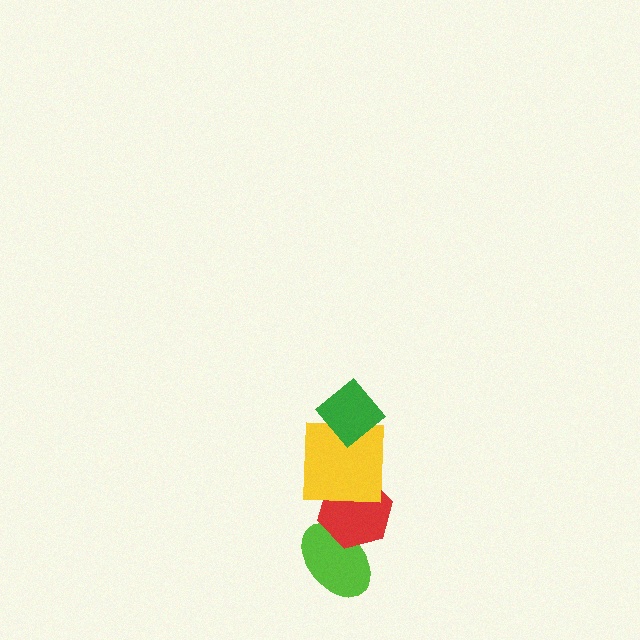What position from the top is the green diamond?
The green diamond is 1st from the top.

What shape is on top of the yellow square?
The green diamond is on top of the yellow square.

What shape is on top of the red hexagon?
The yellow square is on top of the red hexagon.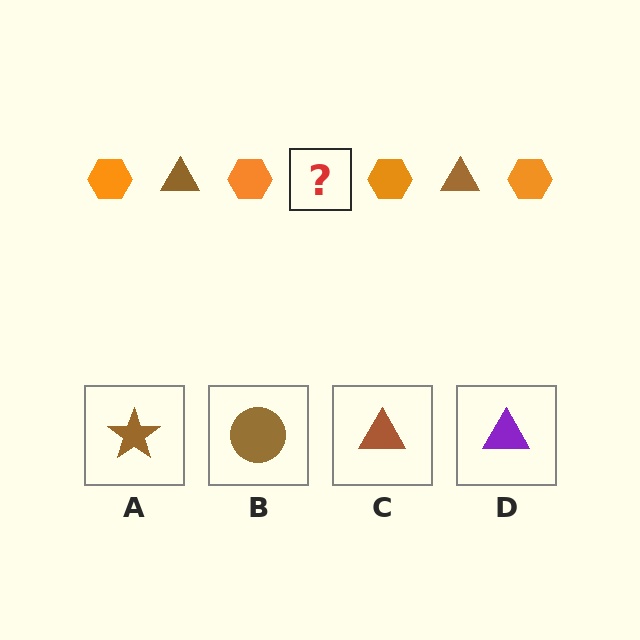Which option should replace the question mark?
Option C.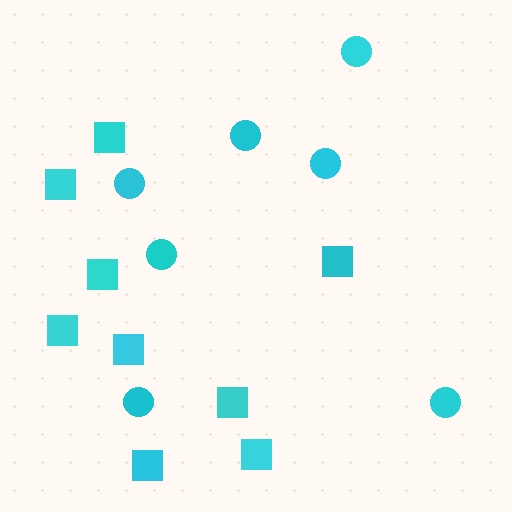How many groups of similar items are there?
There are 2 groups: one group of circles (7) and one group of squares (9).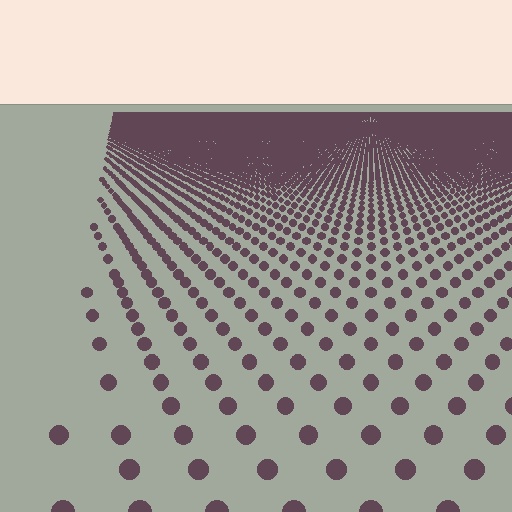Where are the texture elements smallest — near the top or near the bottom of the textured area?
Near the top.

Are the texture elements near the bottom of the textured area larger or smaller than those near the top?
Larger. Near the bottom, elements are closer to the viewer and appear at a bigger on-screen size.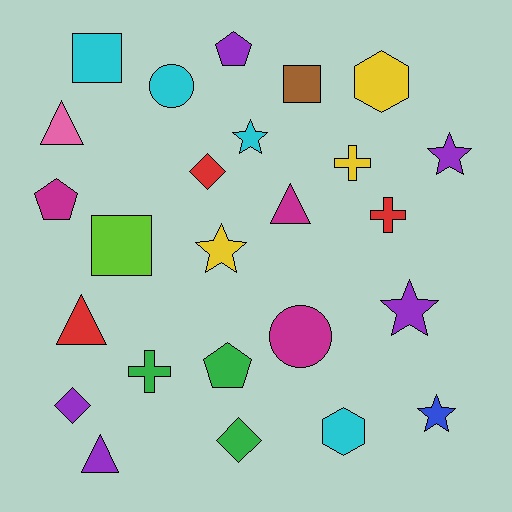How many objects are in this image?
There are 25 objects.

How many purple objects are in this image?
There are 5 purple objects.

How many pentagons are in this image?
There are 3 pentagons.